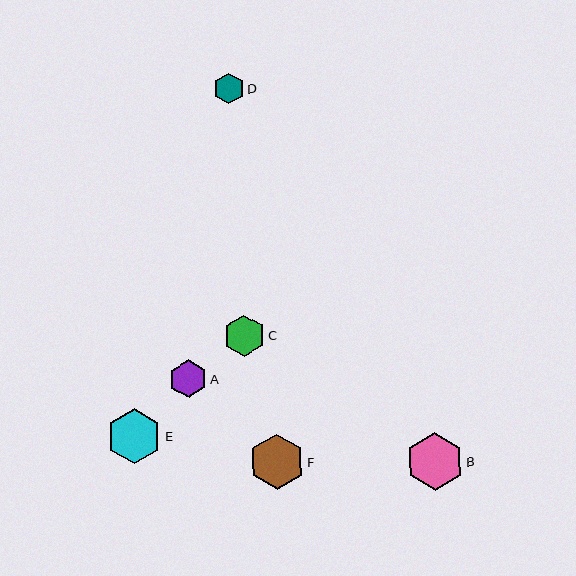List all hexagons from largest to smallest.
From largest to smallest: B, F, E, C, A, D.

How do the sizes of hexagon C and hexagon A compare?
Hexagon C and hexagon A are approximately the same size.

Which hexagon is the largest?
Hexagon B is the largest with a size of approximately 57 pixels.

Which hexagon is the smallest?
Hexagon D is the smallest with a size of approximately 31 pixels.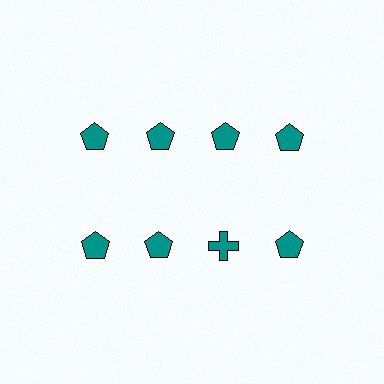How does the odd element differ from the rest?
It has a different shape: cross instead of pentagon.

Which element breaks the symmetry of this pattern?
The teal cross in the second row, center column breaks the symmetry. All other shapes are teal pentagons.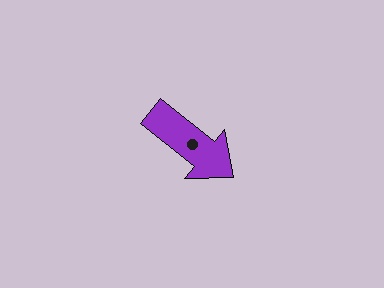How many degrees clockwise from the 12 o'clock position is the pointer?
Approximately 129 degrees.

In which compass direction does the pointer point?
Southeast.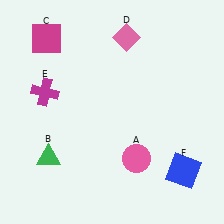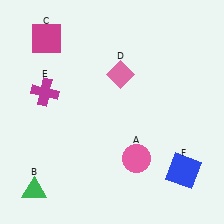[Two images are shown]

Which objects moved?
The objects that moved are: the green triangle (B), the pink diamond (D).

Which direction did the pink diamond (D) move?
The pink diamond (D) moved down.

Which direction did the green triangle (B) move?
The green triangle (B) moved down.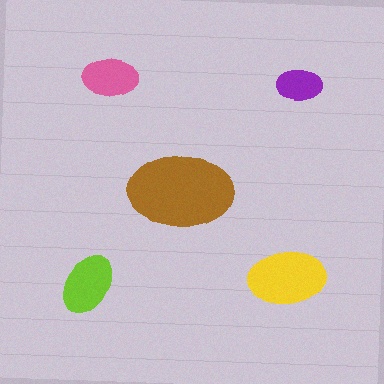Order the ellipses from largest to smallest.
the brown one, the yellow one, the lime one, the pink one, the purple one.